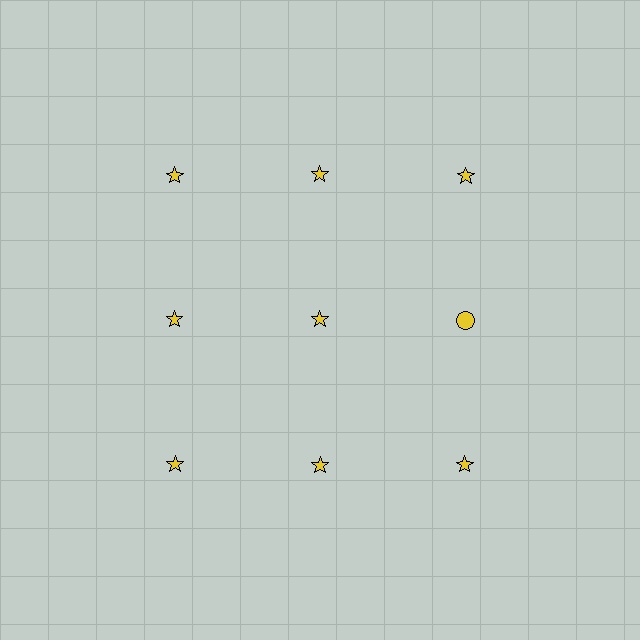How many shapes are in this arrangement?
There are 9 shapes arranged in a grid pattern.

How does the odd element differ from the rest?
It has a different shape: circle instead of star.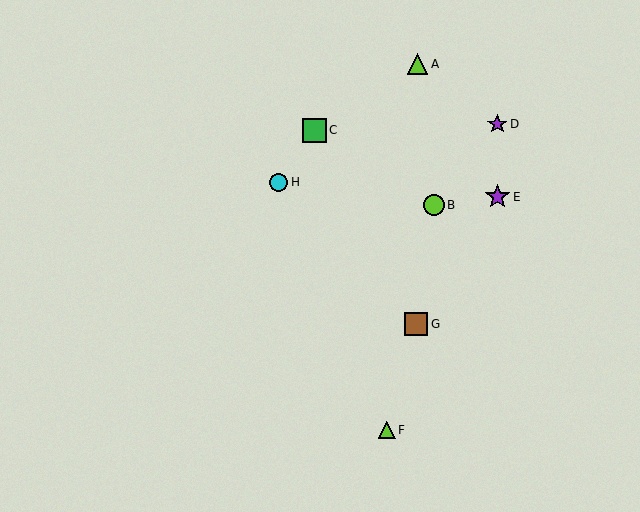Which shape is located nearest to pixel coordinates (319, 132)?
The green square (labeled C) at (315, 130) is nearest to that location.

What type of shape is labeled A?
Shape A is a lime triangle.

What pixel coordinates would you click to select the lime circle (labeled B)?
Click at (434, 205) to select the lime circle B.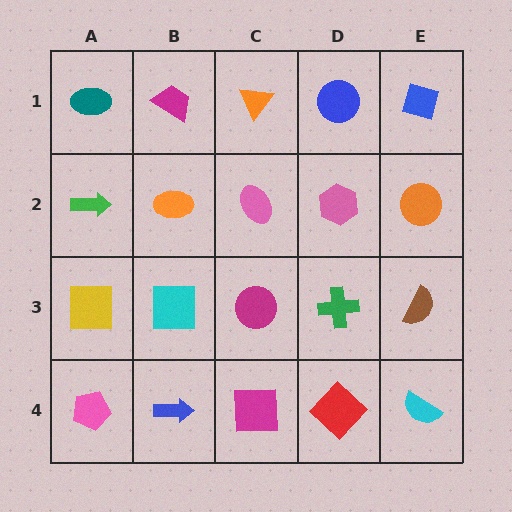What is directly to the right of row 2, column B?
A pink ellipse.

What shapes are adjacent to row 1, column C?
A pink ellipse (row 2, column C), a magenta trapezoid (row 1, column B), a blue circle (row 1, column D).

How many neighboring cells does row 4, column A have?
2.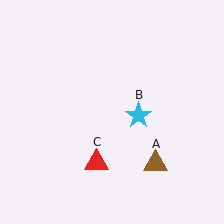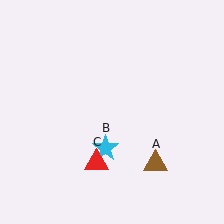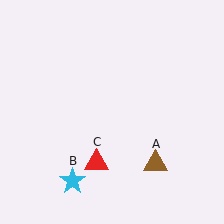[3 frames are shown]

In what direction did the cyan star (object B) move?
The cyan star (object B) moved down and to the left.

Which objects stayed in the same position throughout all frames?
Brown triangle (object A) and red triangle (object C) remained stationary.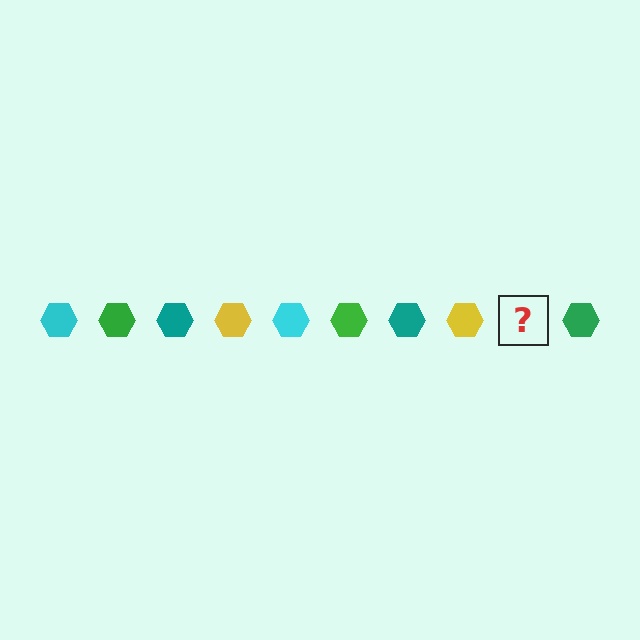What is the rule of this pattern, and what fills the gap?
The rule is that the pattern cycles through cyan, green, teal, yellow hexagons. The gap should be filled with a cyan hexagon.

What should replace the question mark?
The question mark should be replaced with a cyan hexagon.